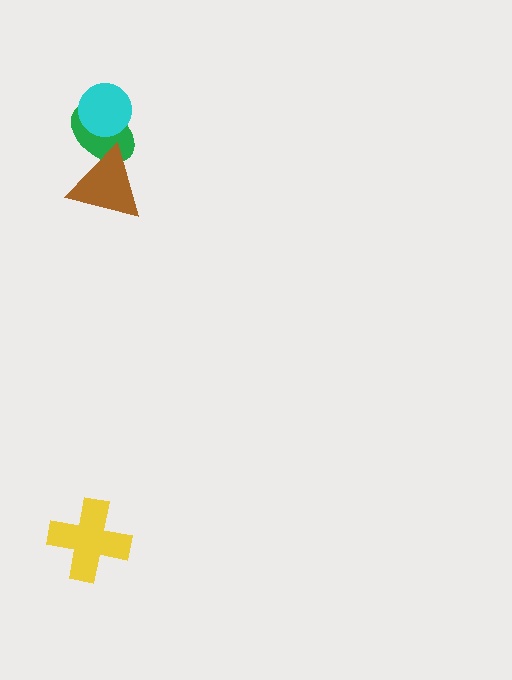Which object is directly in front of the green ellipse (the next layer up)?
The brown triangle is directly in front of the green ellipse.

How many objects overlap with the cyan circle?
1 object overlaps with the cyan circle.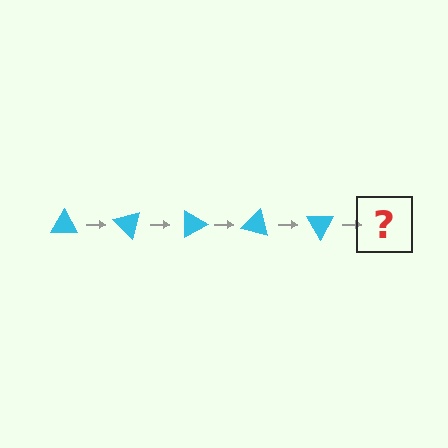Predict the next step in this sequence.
The next step is a cyan triangle rotated 225 degrees.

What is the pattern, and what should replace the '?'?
The pattern is that the triangle rotates 45 degrees each step. The '?' should be a cyan triangle rotated 225 degrees.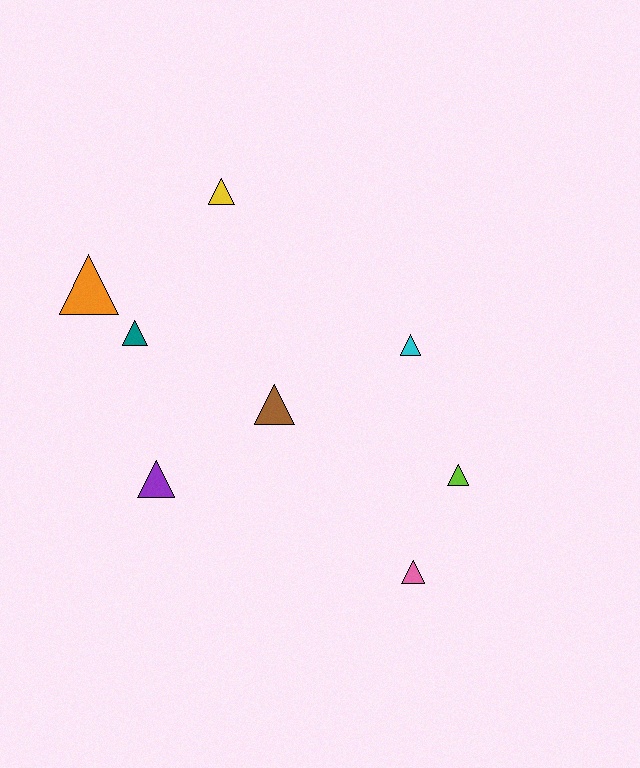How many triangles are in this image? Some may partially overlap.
There are 8 triangles.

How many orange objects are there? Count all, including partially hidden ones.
There is 1 orange object.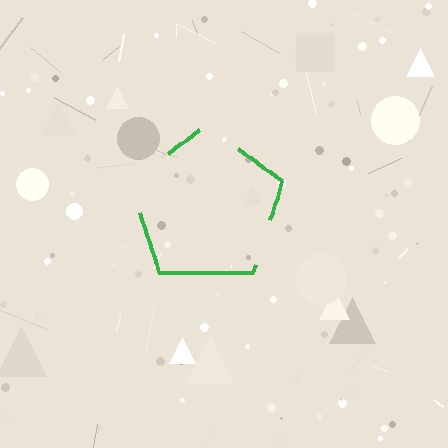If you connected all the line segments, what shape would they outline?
They would outline a pentagon.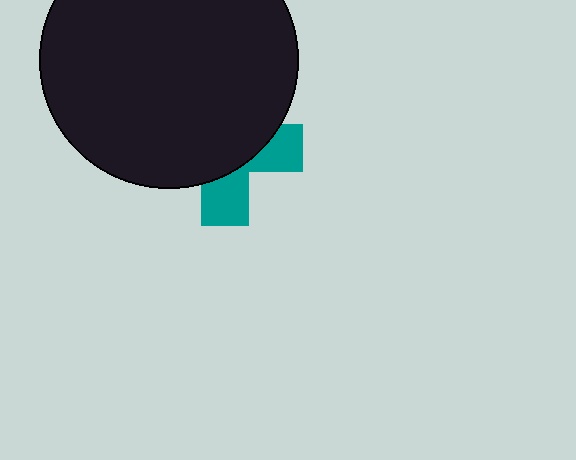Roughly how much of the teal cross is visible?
A small part of it is visible (roughly 34%).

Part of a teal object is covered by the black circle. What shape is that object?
It is a cross.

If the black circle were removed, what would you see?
You would see the complete teal cross.